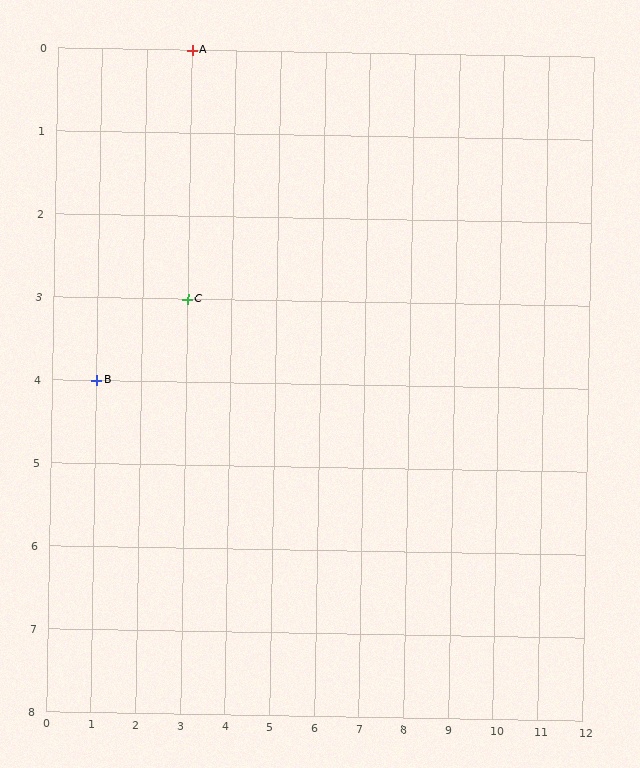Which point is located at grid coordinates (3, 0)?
Point A is at (3, 0).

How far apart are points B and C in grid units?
Points B and C are 2 columns and 1 row apart (about 2.2 grid units diagonally).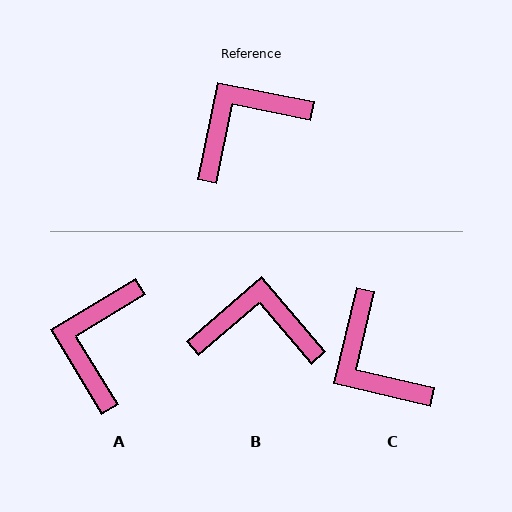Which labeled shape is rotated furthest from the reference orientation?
C, about 88 degrees away.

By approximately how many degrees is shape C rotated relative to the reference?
Approximately 88 degrees counter-clockwise.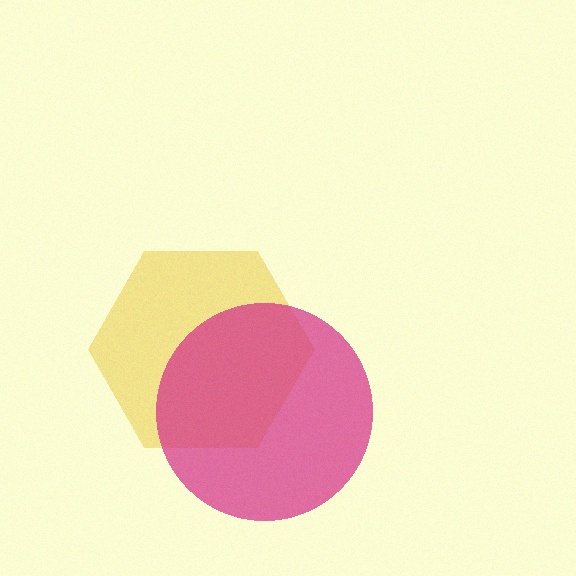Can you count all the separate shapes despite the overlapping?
Yes, there are 2 separate shapes.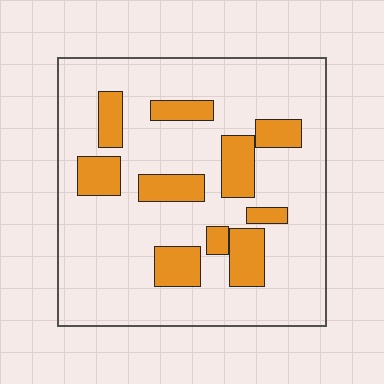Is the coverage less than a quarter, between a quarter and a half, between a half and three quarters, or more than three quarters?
Less than a quarter.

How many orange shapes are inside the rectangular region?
10.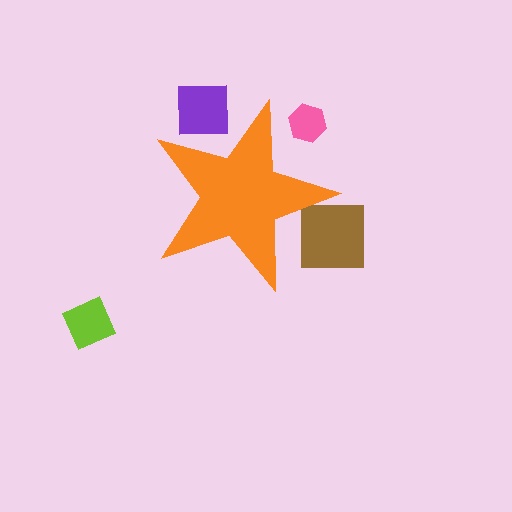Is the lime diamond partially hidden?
No, the lime diamond is fully visible.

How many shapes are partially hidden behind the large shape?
3 shapes are partially hidden.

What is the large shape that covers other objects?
An orange star.